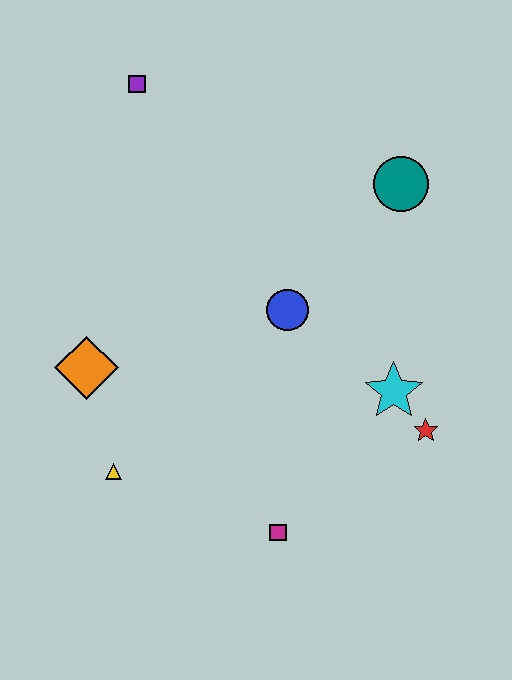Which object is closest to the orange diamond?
The yellow triangle is closest to the orange diamond.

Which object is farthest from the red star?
The purple square is farthest from the red star.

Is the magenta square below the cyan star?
Yes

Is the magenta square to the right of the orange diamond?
Yes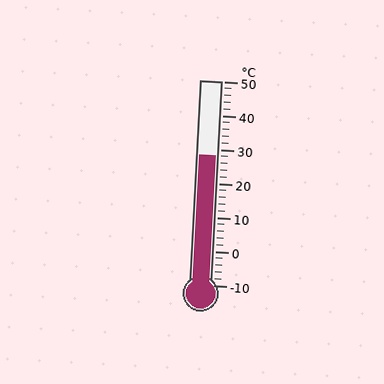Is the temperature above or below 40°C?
The temperature is below 40°C.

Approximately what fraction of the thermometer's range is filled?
The thermometer is filled to approximately 65% of its range.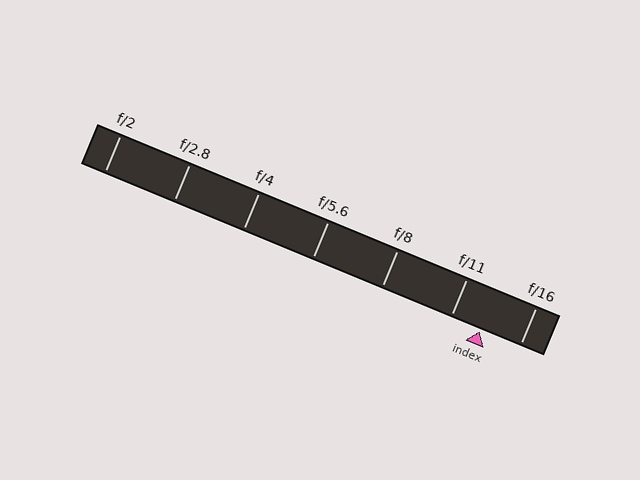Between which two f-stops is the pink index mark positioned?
The index mark is between f/11 and f/16.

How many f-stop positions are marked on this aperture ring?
There are 7 f-stop positions marked.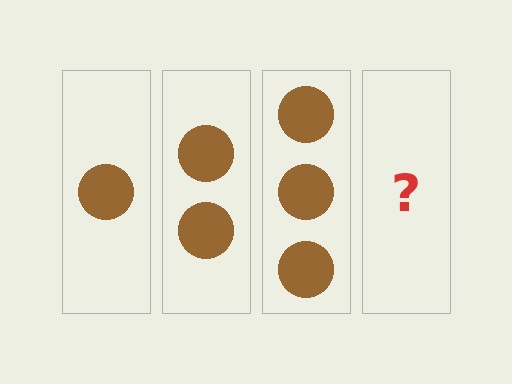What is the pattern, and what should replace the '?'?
The pattern is that each step adds one more circle. The '?' should be 4 circles.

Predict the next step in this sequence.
The next step is 4 circles.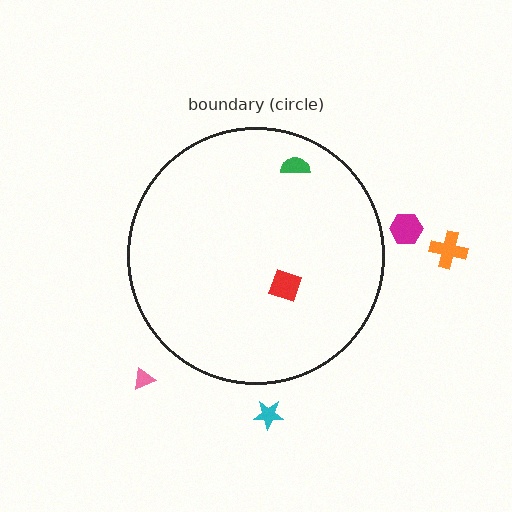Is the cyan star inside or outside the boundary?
Outside.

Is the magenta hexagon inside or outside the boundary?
Outside.